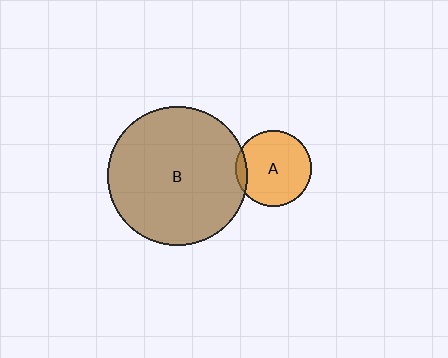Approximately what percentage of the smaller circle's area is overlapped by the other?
Approximately 10%.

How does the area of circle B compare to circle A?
Approximately 3.4 times.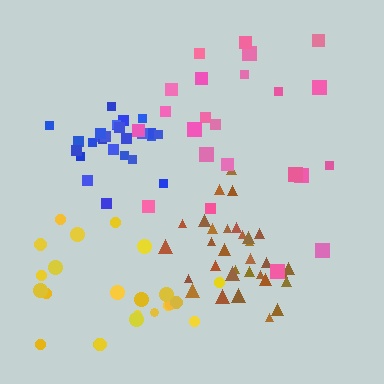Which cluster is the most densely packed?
Brown.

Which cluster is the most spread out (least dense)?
Pink.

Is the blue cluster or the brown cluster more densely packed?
Brown.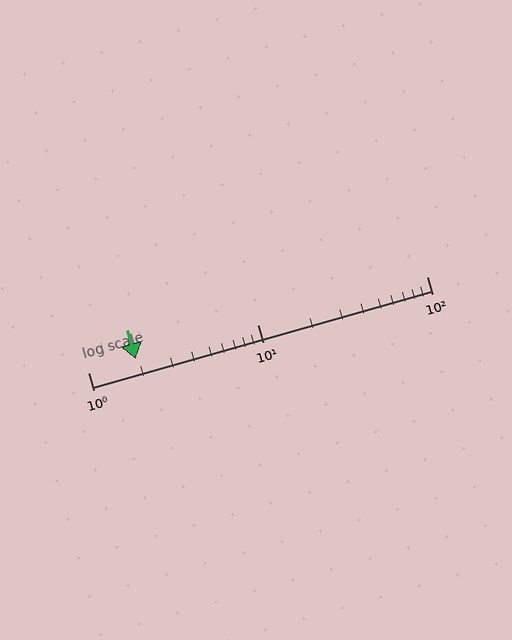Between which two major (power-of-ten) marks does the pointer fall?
The pointer is between 1 and 10.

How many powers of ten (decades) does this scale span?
The scale spans 2 decades, from 1 to 100.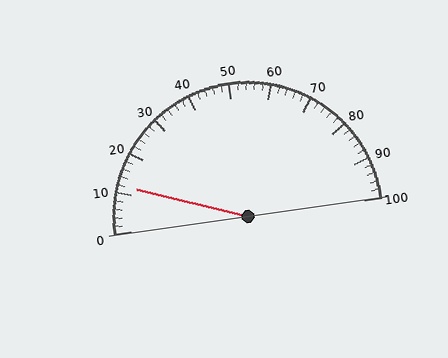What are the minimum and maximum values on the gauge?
The gauge ranges from 0 to 100.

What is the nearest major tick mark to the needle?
The nearest major tick mark is 10.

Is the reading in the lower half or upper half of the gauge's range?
The reading is in the lower half of the range (0 to 100).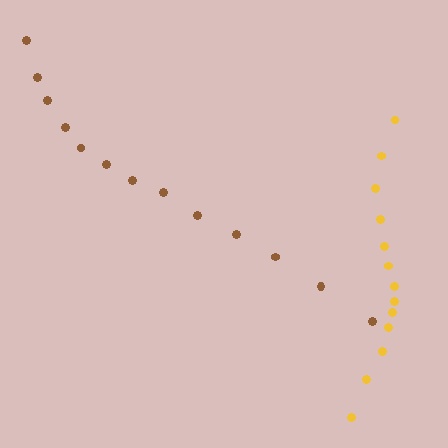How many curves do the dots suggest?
There are 2 distinct paths.